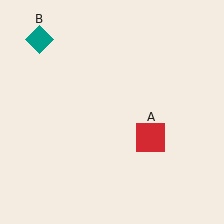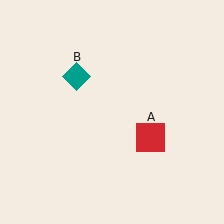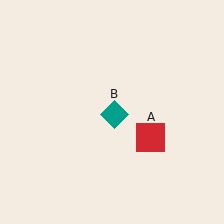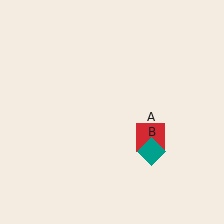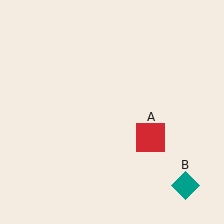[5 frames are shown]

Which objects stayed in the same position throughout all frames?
Red square (object A) remained stationary.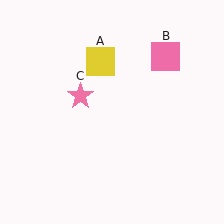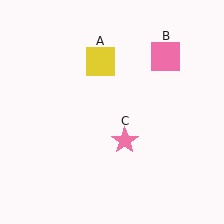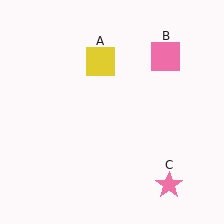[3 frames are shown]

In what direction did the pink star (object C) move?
The pink star (object C) moved down and to the right.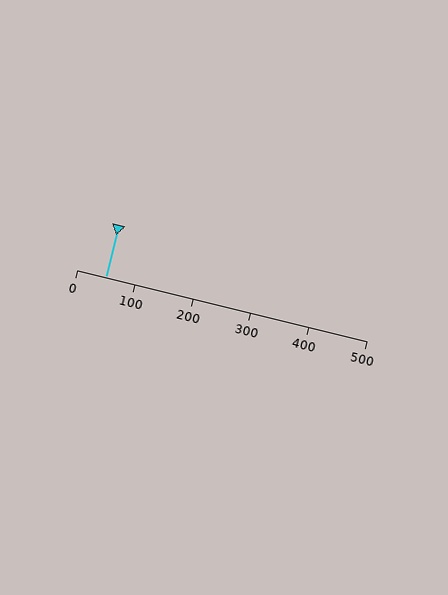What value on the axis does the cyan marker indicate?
The marker indicates approximately 50.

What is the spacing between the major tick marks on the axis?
The major ticks are spaced 100 apart.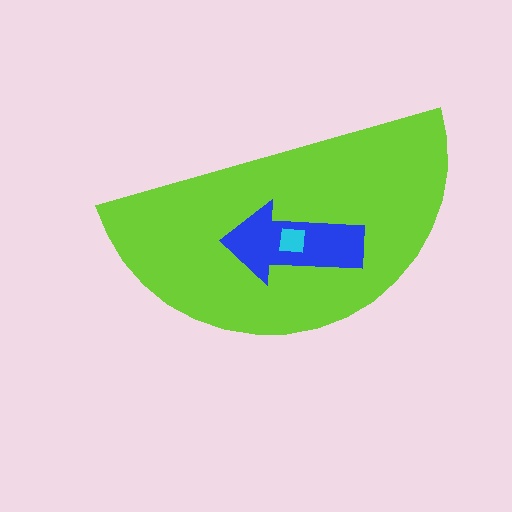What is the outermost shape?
The lime semicircle.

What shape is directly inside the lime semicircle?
The blue arrow.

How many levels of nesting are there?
3.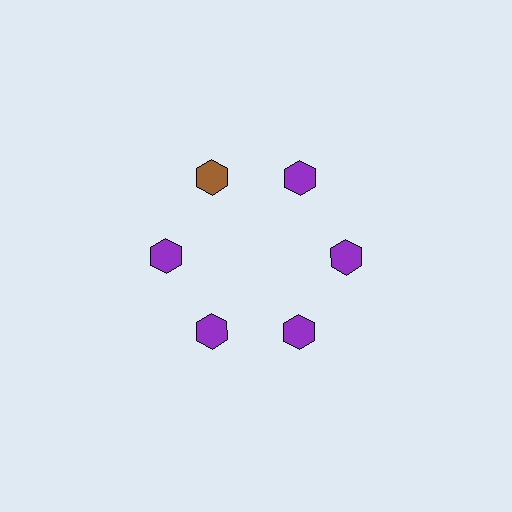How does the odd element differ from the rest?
It has a different color: brown instead of purple.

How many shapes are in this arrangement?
There are 6 shapes arranged in a ring pattern.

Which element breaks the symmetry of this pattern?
The brown hexagon at roughly the 11 o'clock position breaks the symmetry. All other shapes are purple hexagons.